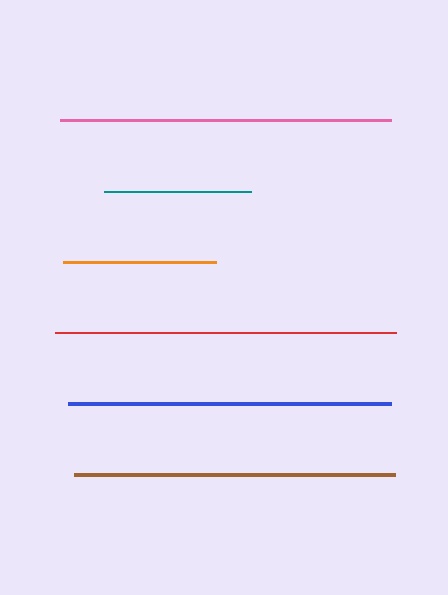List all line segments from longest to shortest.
From longest to shortest: red, pink, blue, brown, orange, teal.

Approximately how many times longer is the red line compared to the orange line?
The red line is approximately 2.2 times the length of the orange line.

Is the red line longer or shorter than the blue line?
The red line is longer than the blue line.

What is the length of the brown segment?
The brown segment is approximately 321 pixels long.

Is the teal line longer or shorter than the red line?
The red line is longer than the teal line.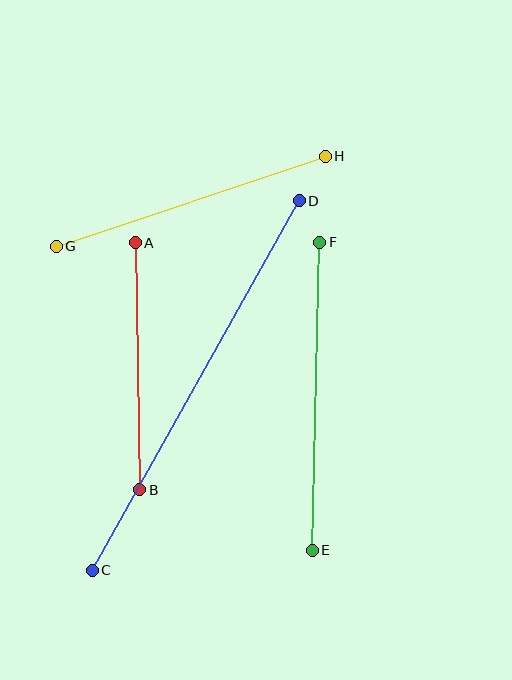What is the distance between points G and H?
The distance is approximately 284 pixels.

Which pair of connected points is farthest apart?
Points C and D are farthest apart.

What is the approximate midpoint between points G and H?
The midpoint is at approximately (191, 201) pixels.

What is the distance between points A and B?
The distance is approximately 247 pixels.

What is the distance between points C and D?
The distance is approximately 423 pixels.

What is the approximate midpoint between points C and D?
The midpoint is at approximately (196, 385) pixels.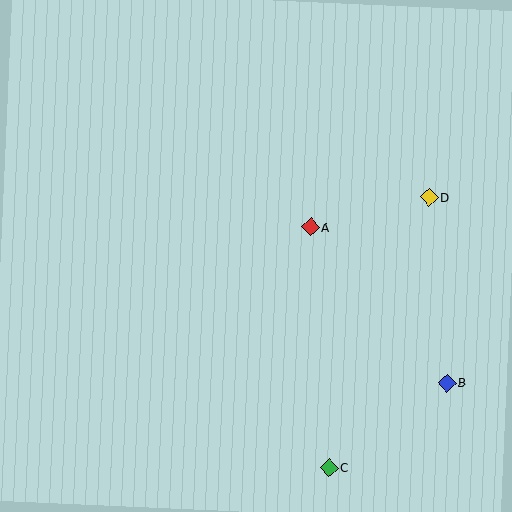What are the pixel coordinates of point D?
Point D is at (429, 197).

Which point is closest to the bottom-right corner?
Point B is closest to the bottom-right corner.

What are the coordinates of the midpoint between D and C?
The midpoint between D and C is at (379, 332).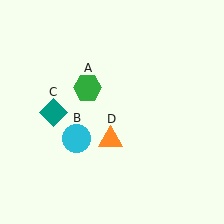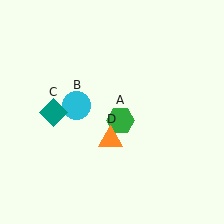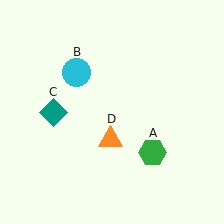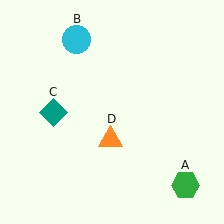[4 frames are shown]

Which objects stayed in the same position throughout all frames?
Teal diamond (object C) and orange triangle (object D) remained stationary.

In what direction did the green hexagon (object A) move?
The green hexagon (object A) moved down and to the right.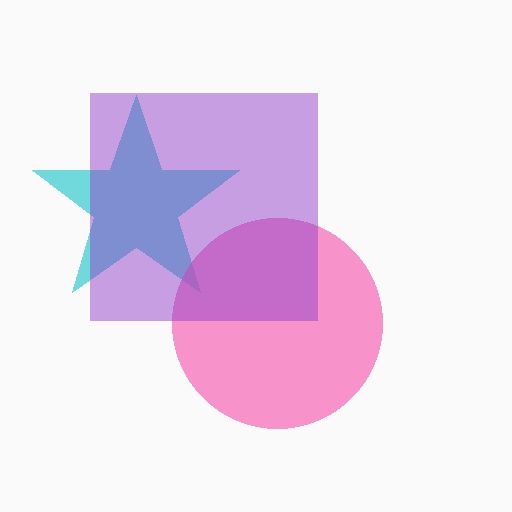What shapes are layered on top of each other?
The layered shapes are: a cyan star, a pink circle, a purple square.